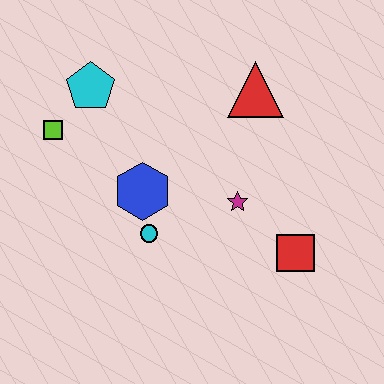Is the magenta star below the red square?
No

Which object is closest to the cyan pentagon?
The lime square is closest to the cyan pentagon.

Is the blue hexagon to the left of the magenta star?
Yes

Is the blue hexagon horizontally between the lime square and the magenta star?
Yes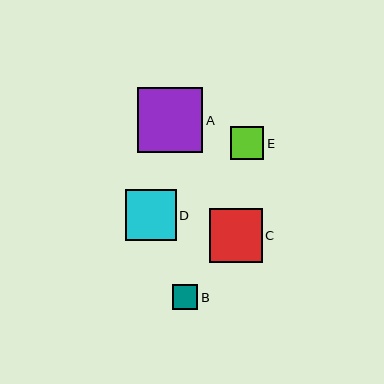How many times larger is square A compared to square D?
Square A is approximately 1.3 times the size of square D.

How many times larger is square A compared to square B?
Square A is approximately 2.6 times the size of square B.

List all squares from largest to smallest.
From largest to smallest: A, C, D, E, B.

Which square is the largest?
Square A is the largest with a size of approximately 66 pixels.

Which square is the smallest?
Square B is the smallest with a size of approximately 25 pixels.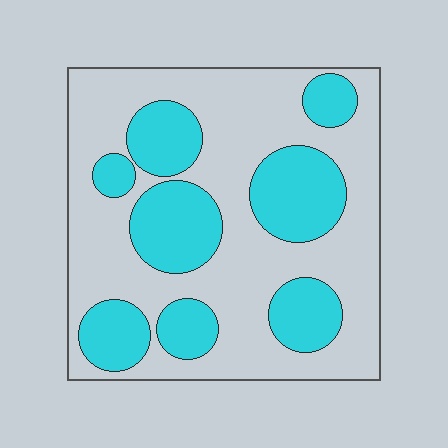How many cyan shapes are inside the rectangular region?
8.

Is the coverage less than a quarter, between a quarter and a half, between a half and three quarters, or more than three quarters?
Between a quarter and a half.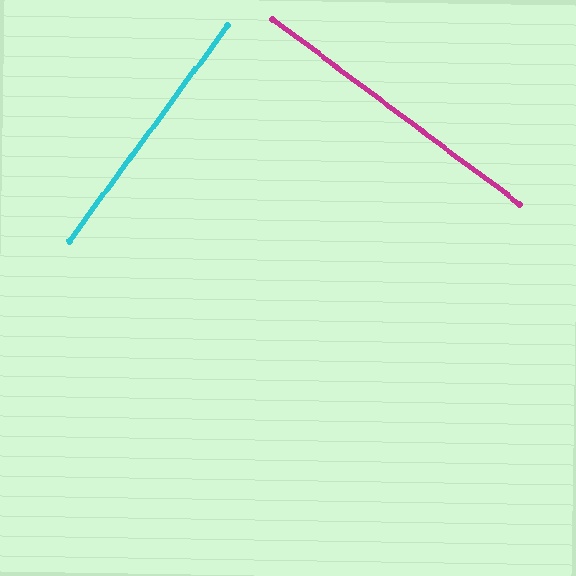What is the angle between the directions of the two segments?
Approximately 89 degrees.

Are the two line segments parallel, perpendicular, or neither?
Perpendicular — they meet at approximately 89°.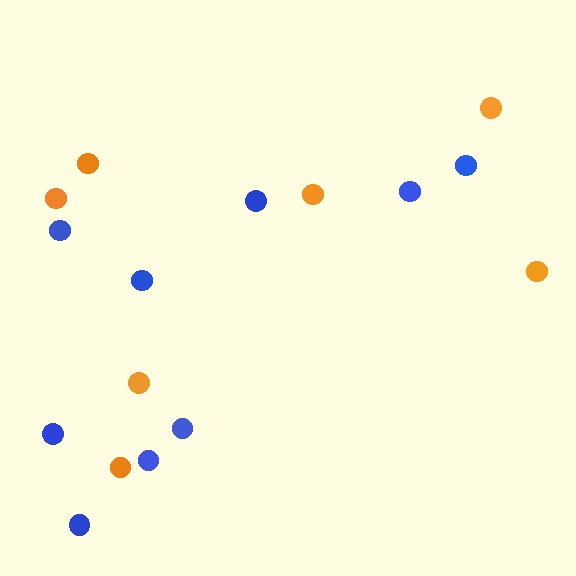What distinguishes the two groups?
There are 2 groups: one group of blue circles (9) and one group of orange circles (7).